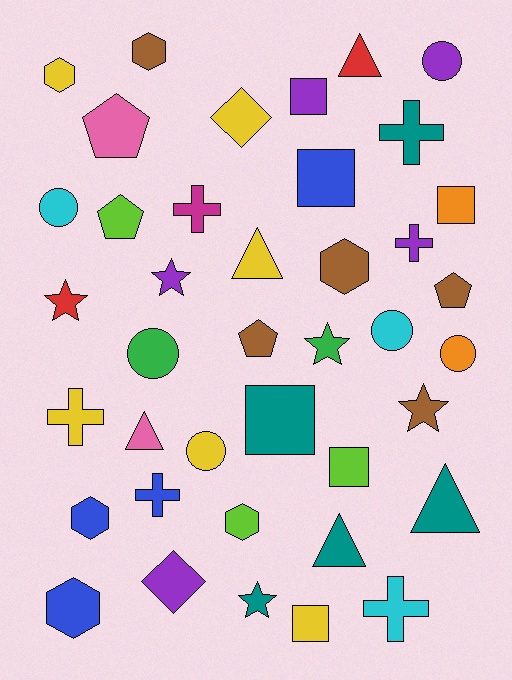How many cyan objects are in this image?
There are 3 cyan objects.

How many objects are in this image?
There are 40 objects.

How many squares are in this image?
There are 6 squares.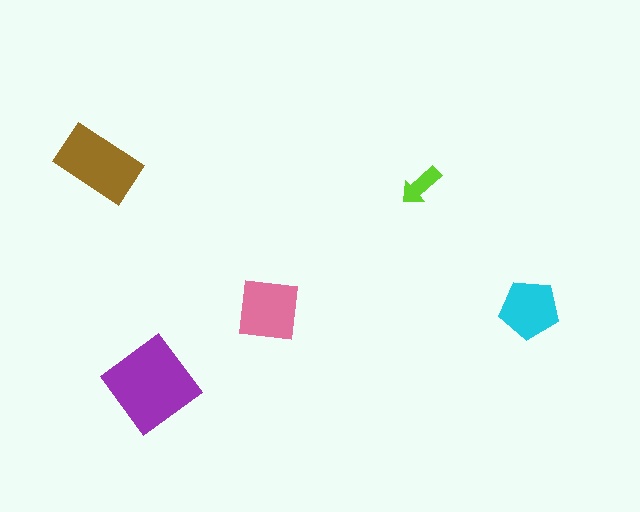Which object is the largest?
The purple diamond.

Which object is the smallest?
The lime arrow.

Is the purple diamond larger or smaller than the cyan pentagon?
Larger.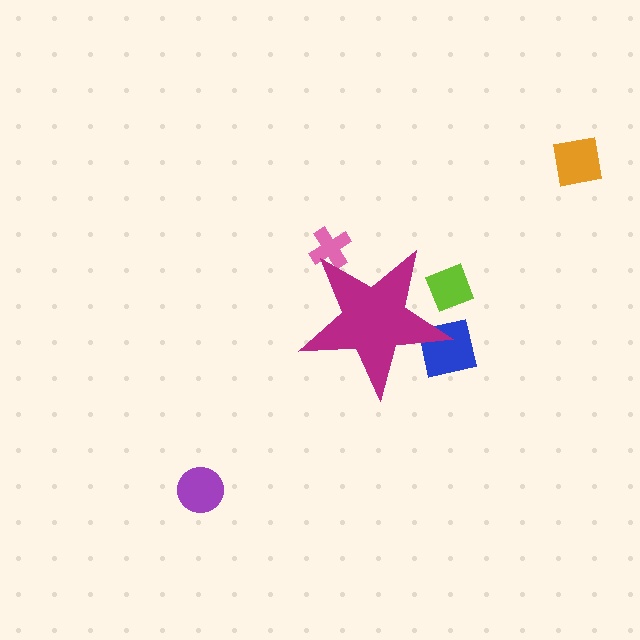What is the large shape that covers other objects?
A magenta star.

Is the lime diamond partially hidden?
Yes, the lime diamond is partially hidden behind the magenta star.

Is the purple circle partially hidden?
No, the purple circle is fully visible.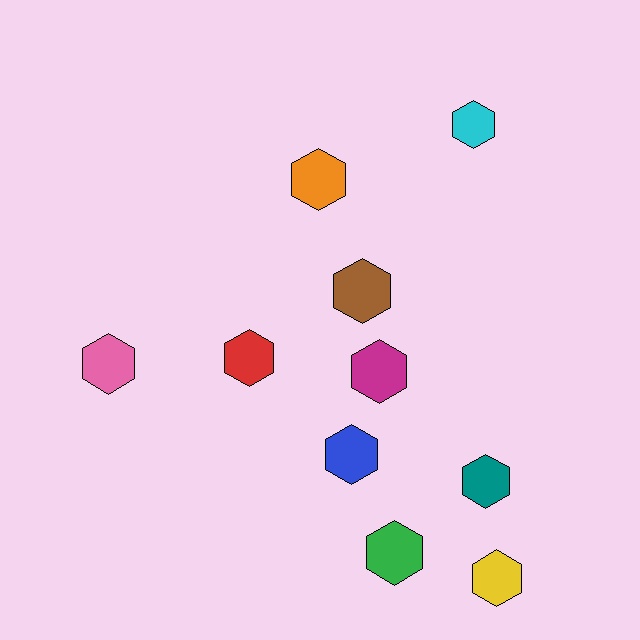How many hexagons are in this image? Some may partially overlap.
There are 10 hexagons.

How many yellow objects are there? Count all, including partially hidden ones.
There is 1 yellow object.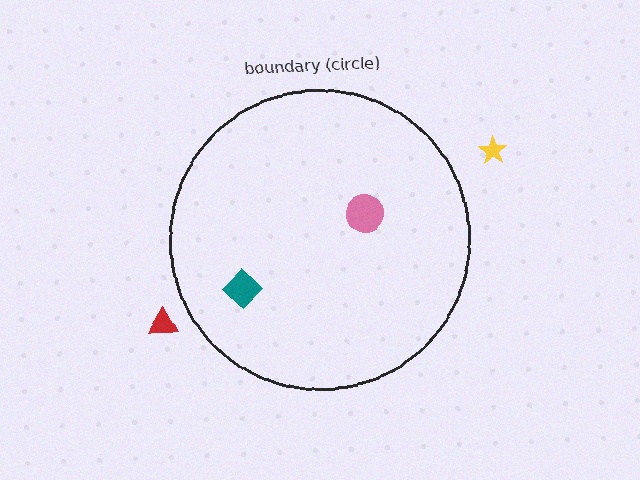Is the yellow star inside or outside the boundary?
Outside.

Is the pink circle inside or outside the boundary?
Inside.